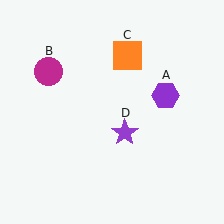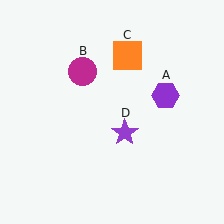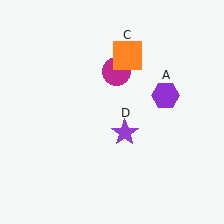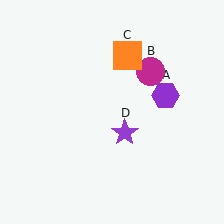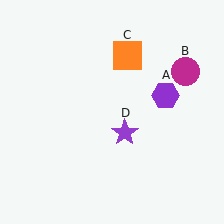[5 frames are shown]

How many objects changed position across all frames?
1 object changed position: magenta circle (object B).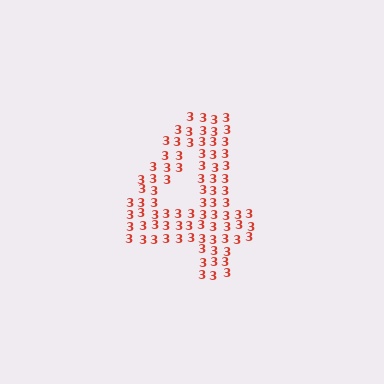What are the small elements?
The small elements are digit 3's.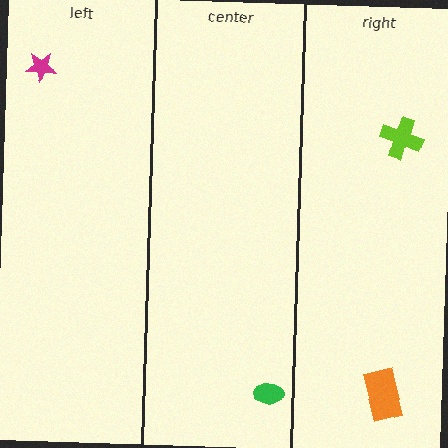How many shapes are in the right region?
2.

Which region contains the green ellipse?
The center region.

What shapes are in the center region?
The green ellipse.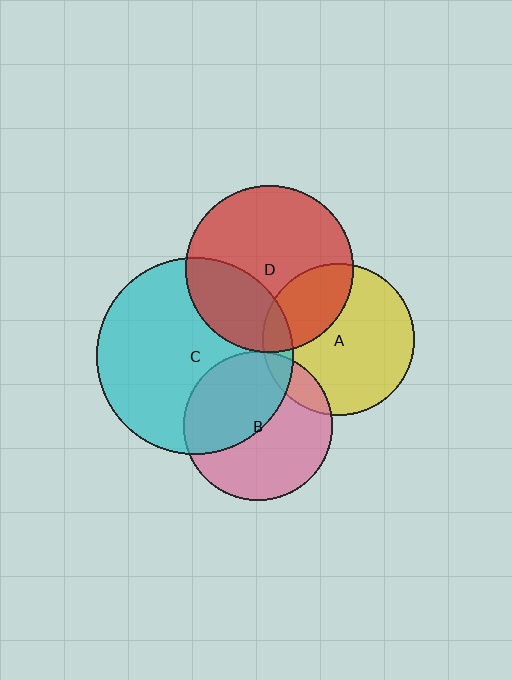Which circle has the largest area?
Circle C (cyan).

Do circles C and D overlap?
Yes.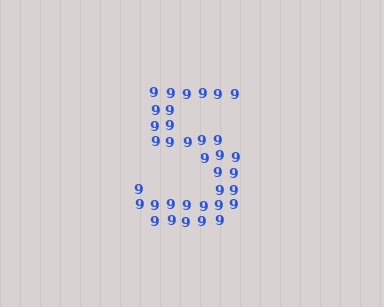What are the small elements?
The small elements are digit 9's.